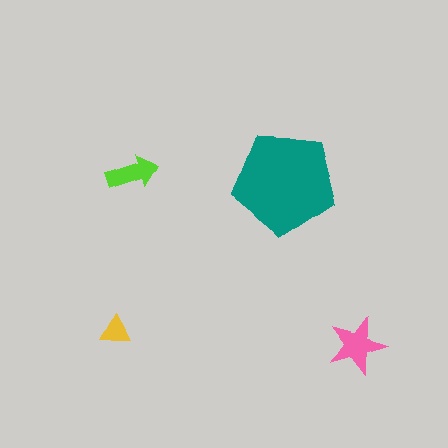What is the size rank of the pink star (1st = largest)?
2nd.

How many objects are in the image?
There are 4 objects in the image.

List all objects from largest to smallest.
The teal pentagon, the pink star, the lime arrow, the yellow triangle.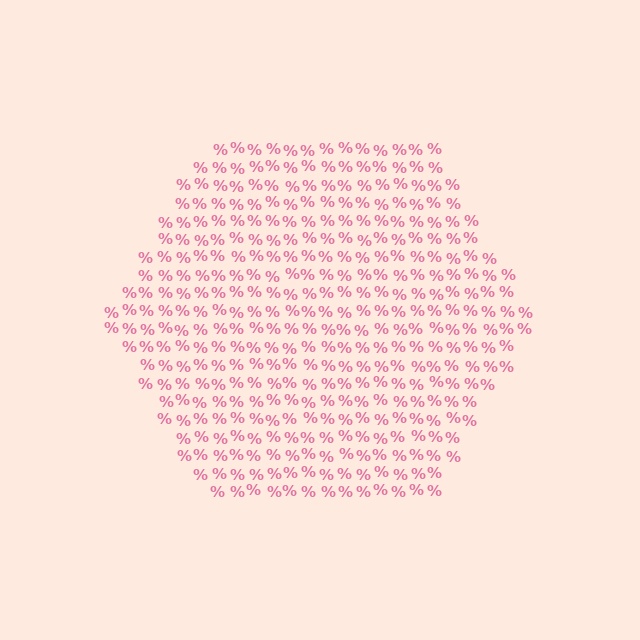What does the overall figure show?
The overall figure shows a hexagon.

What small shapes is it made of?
It is made of small percent signs.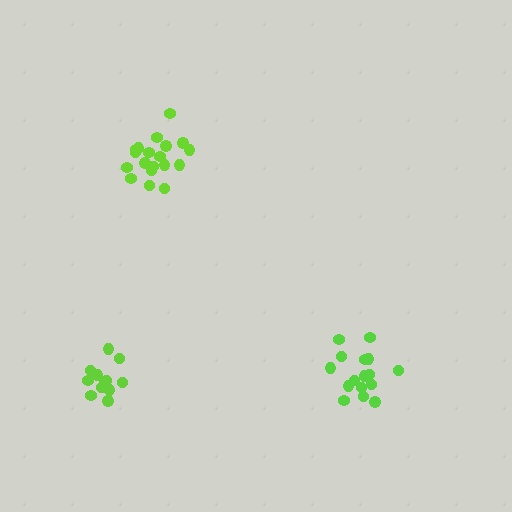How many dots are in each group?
Group 1: 19 dots, Group 2: 16 dots, Group 3: 13 dots (48 total).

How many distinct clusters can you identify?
There are 3 distinct clusters.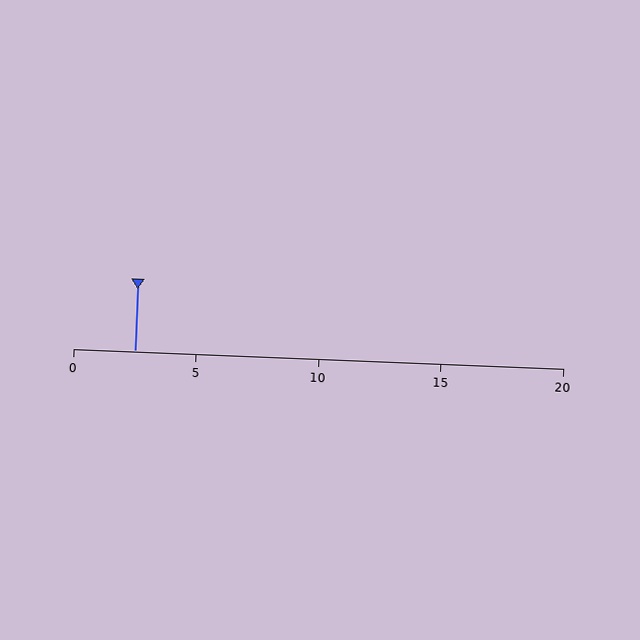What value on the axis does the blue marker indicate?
The marker indicates approximately 2.5.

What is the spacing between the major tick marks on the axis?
The major ticks are spaced 5 apart.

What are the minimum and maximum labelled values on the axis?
The axis runs from 0 to 20.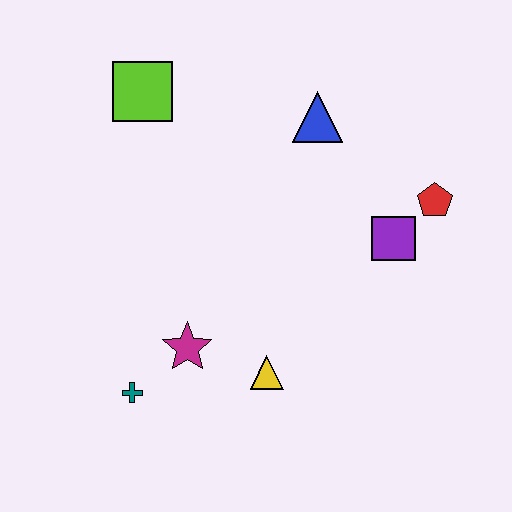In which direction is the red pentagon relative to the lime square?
The red pentagon is to the right of the lime square.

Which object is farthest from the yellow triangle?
The lime square is farthest from the yellow triangle.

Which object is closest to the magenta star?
The teal cross is closest to the magenta star.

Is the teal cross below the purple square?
Yes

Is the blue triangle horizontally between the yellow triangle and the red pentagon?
Yes